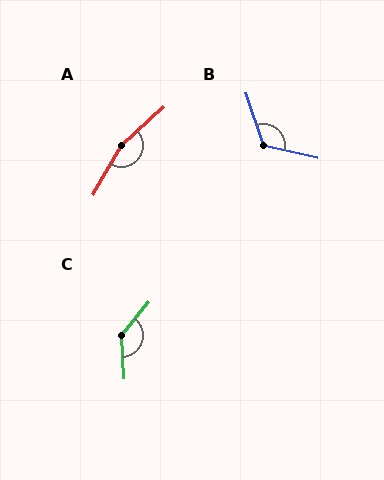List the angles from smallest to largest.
B (121°), C (137°), A (162°).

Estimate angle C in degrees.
Approximately 137 degrees.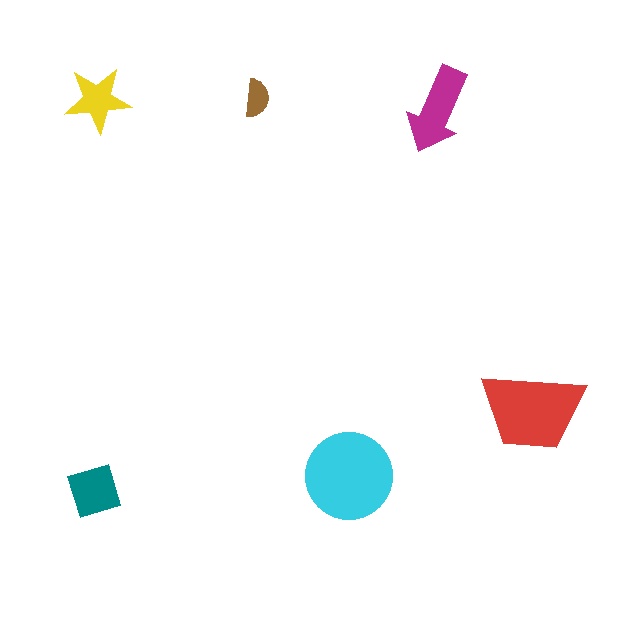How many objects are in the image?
There are 6 objects in the image.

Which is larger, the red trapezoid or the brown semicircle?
The red trapezoid.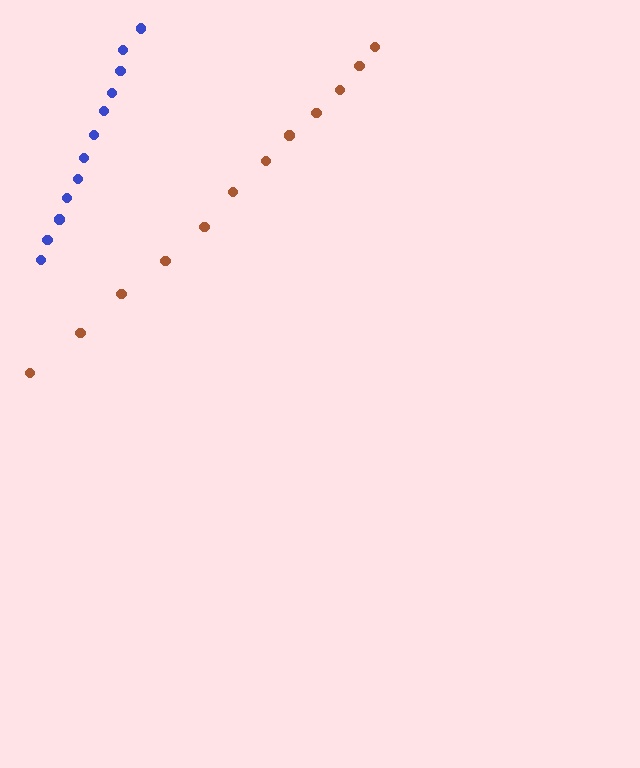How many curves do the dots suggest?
There are 2 distinct paths.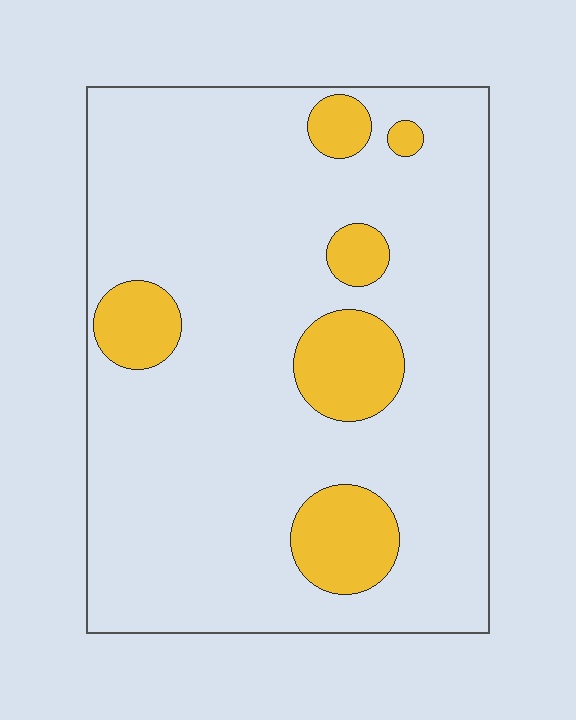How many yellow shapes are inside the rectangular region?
6.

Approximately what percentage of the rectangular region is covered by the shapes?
Approximately 15%.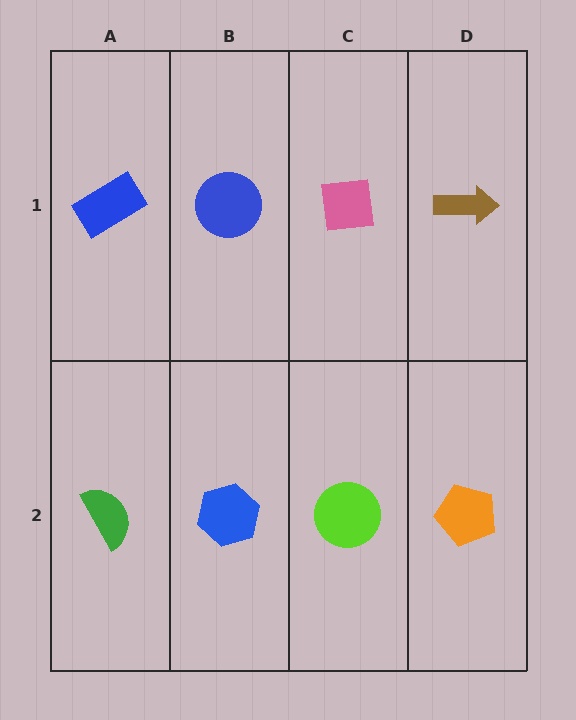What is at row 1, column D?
A brown arrow.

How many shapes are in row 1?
4 shapes.